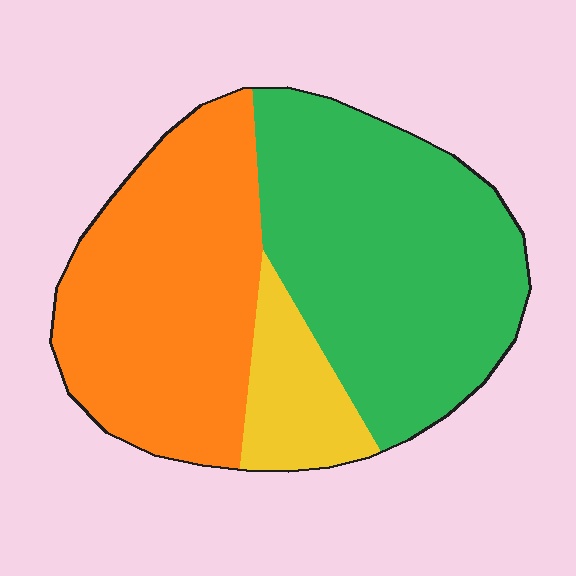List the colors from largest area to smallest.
From largest to smallest: green, orange, yellow.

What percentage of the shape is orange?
Orange takes up about two fifths (2/5) of the shape.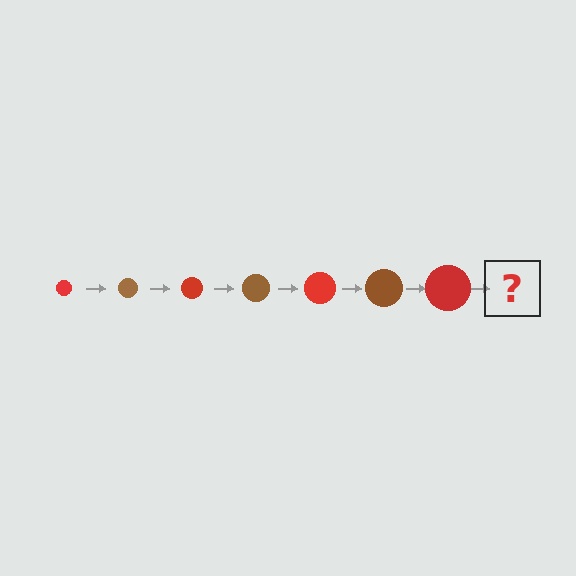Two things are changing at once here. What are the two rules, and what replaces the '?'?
The two rules are that the circle grows larger each step and the color cycles through red and brown. The '?' should be a brown circle, larger than the previous one.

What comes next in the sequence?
The next element should be a brown circle, larger than the previous one.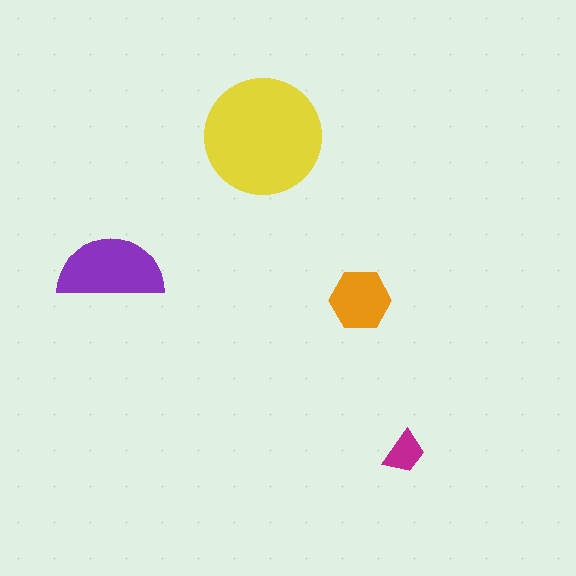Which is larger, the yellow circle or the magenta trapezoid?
The yellow circle.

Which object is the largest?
The yellow circle.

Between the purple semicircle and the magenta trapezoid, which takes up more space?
The purple semicircle.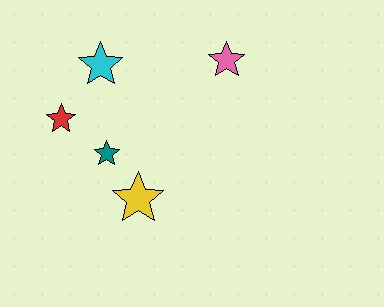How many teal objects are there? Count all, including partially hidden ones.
There is 1 teal object.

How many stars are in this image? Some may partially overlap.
There are 5 stars.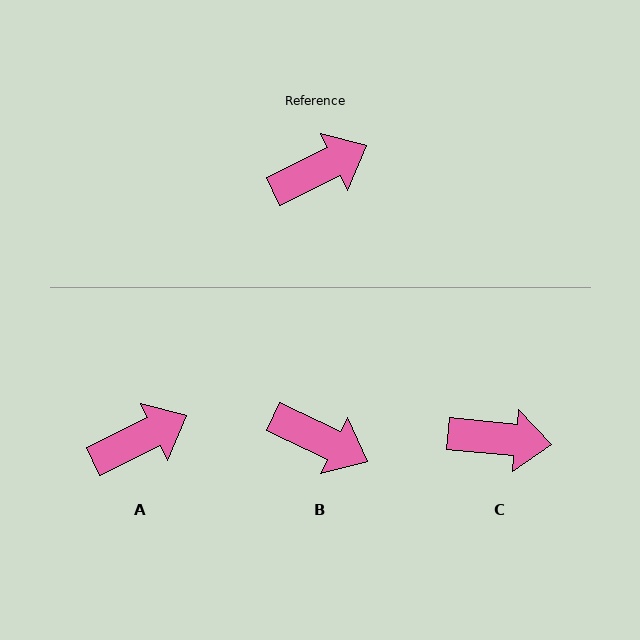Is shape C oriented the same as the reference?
No, it is off by about 32 degrees.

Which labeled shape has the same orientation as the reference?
A.